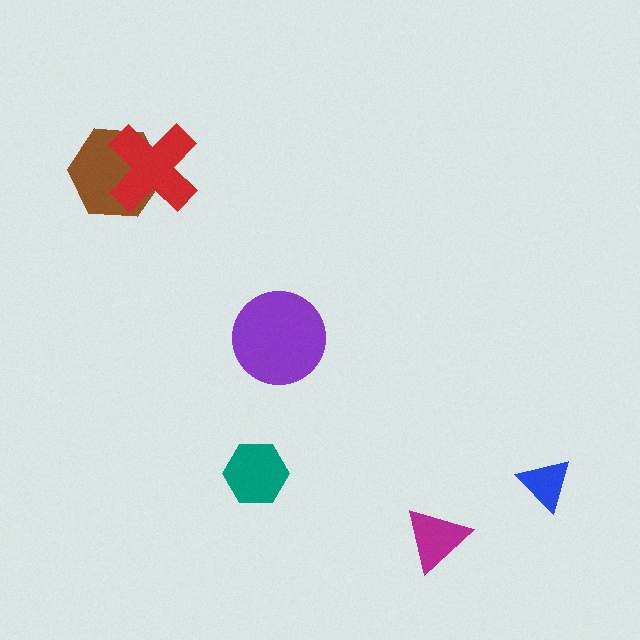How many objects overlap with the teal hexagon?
0 objects overlap with the teal hexagon.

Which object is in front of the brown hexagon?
The red cross is in front of the brown hexagon.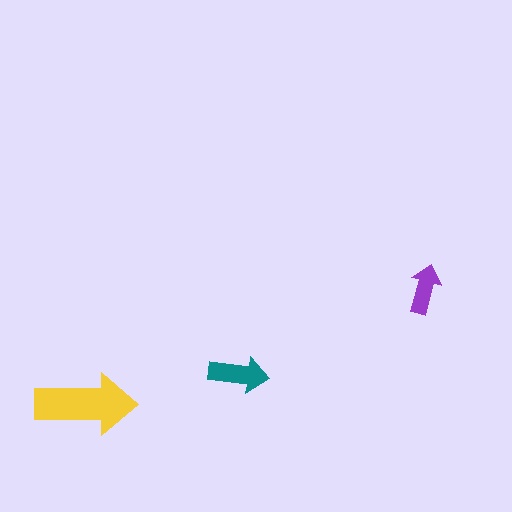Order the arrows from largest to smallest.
the yellow one, the teal one, the purple one.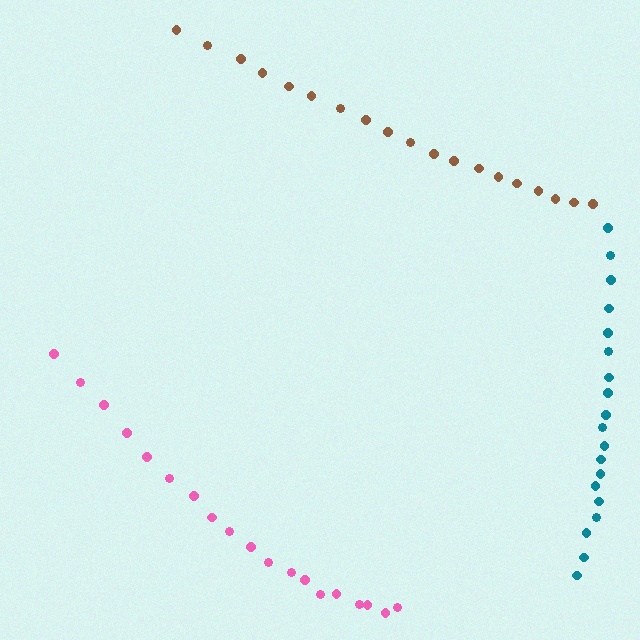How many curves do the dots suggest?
There are 3 distinct paths.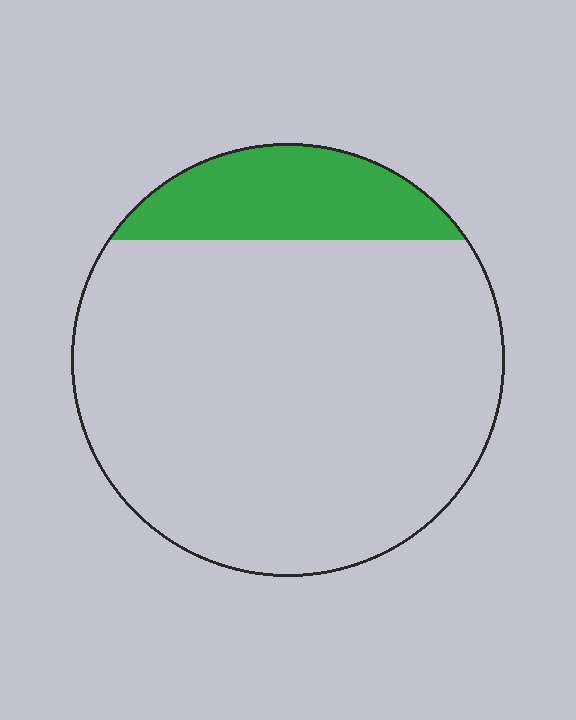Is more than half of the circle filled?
No.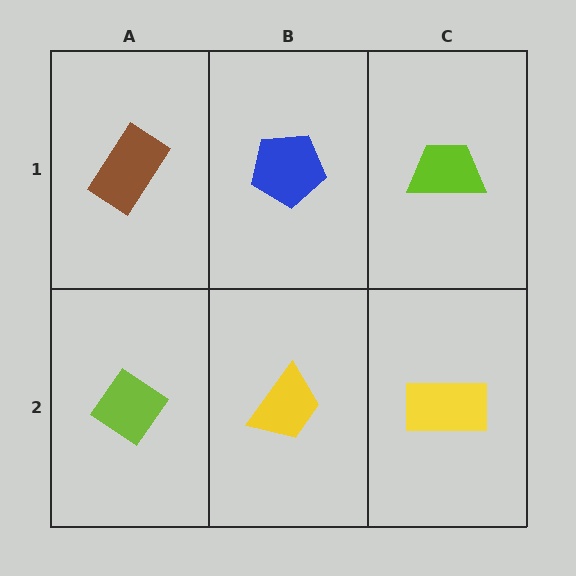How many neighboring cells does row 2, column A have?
2.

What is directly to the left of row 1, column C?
A blue pentagon.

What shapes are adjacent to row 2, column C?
A lime trapezoid (row 1, column C), a yellow trapezoid (row 2, column B).